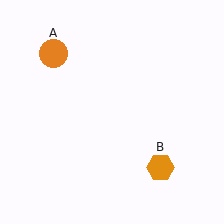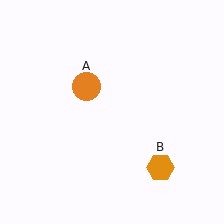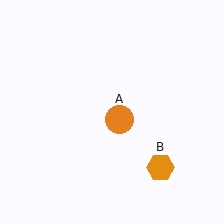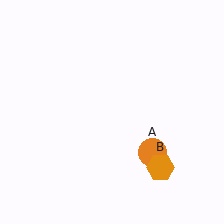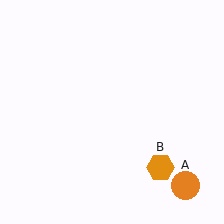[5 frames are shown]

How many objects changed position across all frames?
1 object changed position: orange circle (object A).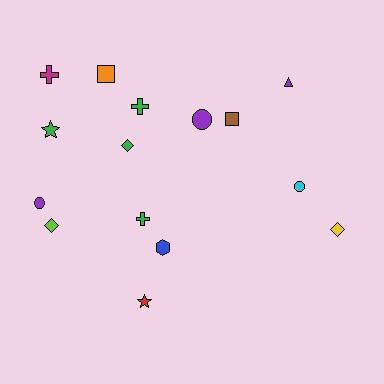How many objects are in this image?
There are 15 objects.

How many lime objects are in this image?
There is 1 lime object.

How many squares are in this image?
There are 2 squares.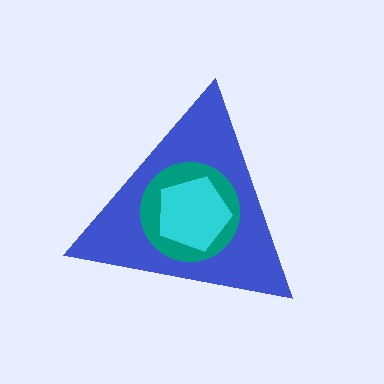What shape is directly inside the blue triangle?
The teal circle.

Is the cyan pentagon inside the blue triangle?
Yes.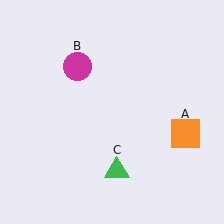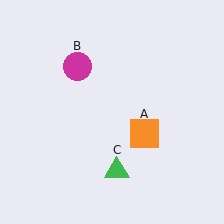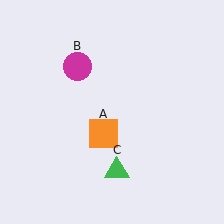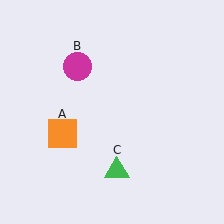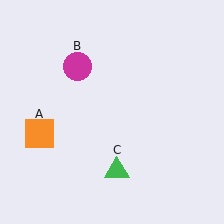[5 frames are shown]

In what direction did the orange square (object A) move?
The orange square (object A) moved left.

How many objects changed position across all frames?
1 object changed position: orange square (object A).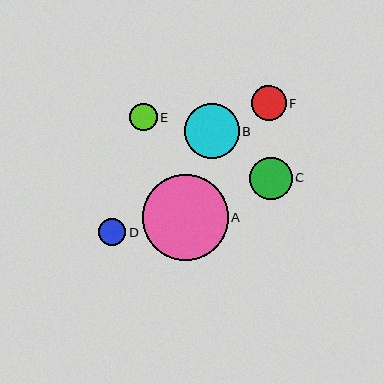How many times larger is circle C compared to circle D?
Circle C is approximately 1.6 times the size of circle D.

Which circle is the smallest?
Circle D is the smallest with a size of approximately 27 pixels.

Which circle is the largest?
Circle A is the largest with a size of approximately 86 pixels.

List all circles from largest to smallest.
From largest to smallest: A, B, C, F, E, D.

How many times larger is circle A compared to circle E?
Circle A is approximately 3.2 times the size of circle E.